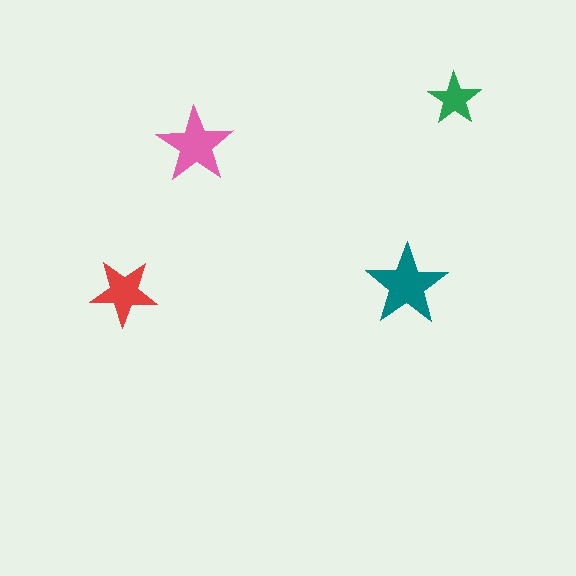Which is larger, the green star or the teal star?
The teal one.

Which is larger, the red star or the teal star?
The teal one.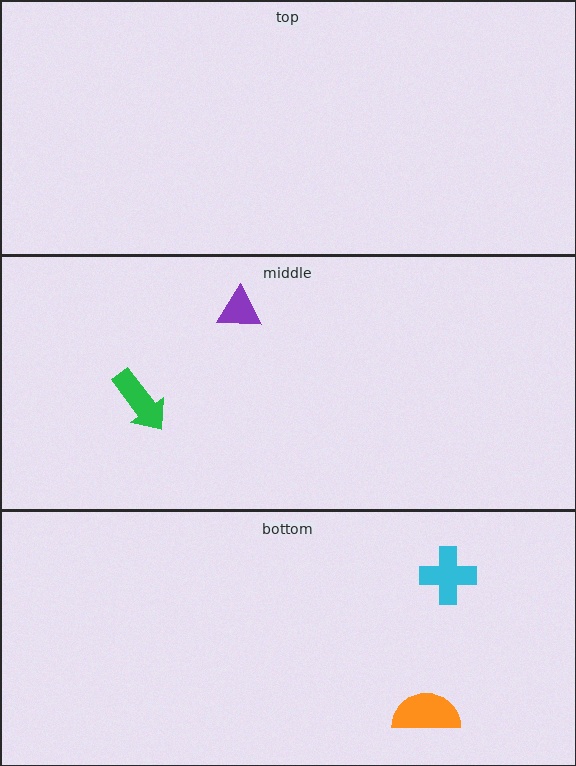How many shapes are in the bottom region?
2.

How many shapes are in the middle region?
2.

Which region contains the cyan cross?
The bottom region.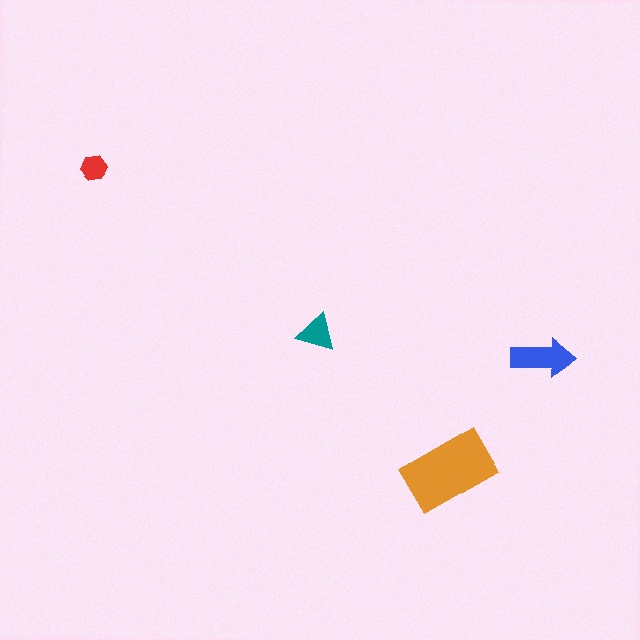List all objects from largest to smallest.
The orange rectangle, the blue arrow, the teal triangle, the red hexagon.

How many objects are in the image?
There are 4 objects in the image.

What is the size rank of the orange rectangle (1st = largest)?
1st.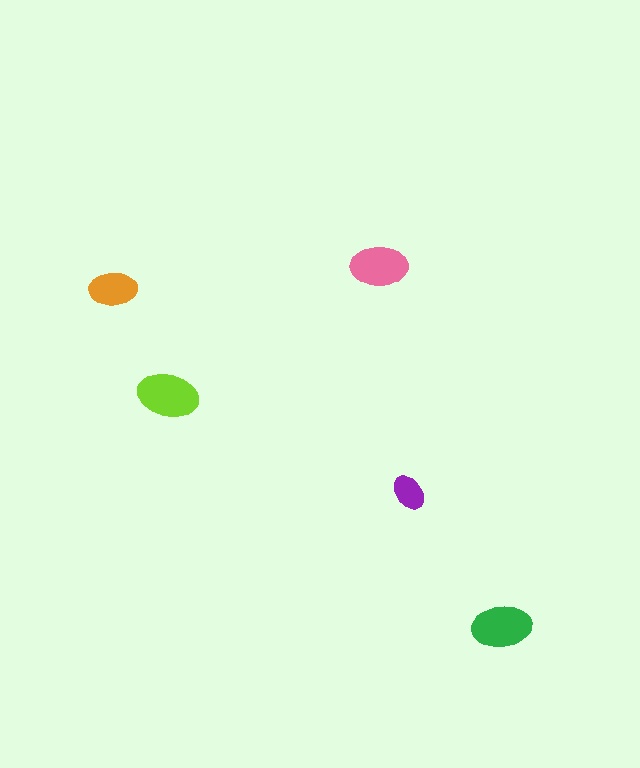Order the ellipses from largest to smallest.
the lime one, the green one, the pink one, the orange one, the purple one.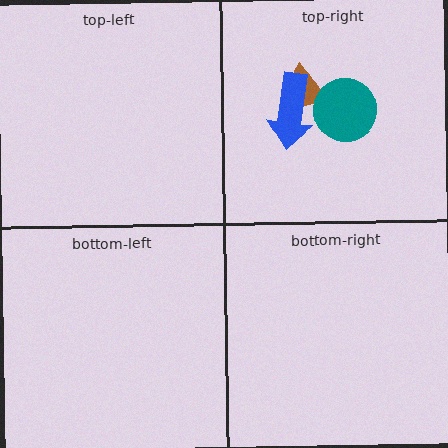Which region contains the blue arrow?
The top-right region.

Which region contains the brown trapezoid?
The top-right region.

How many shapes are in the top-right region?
3.